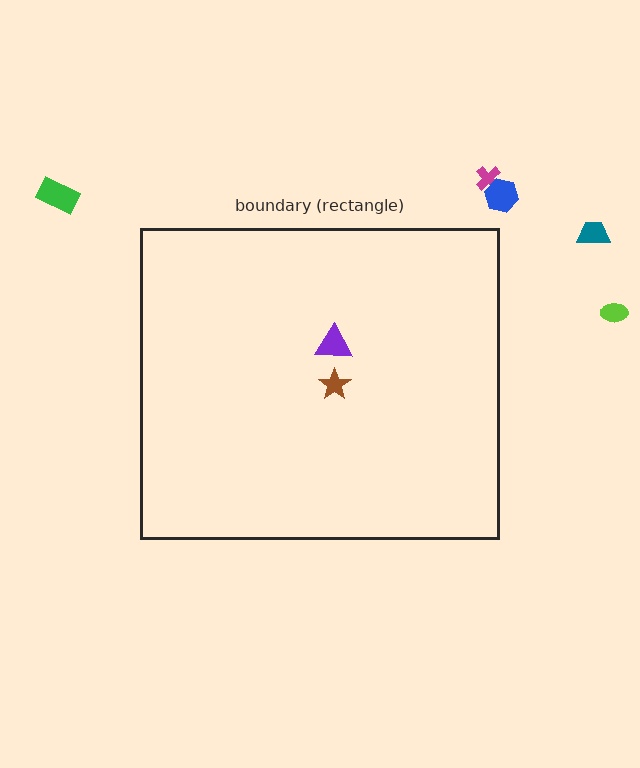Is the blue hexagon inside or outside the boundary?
Outside.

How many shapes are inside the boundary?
2 inside, 5 outside.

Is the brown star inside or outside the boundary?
Inside.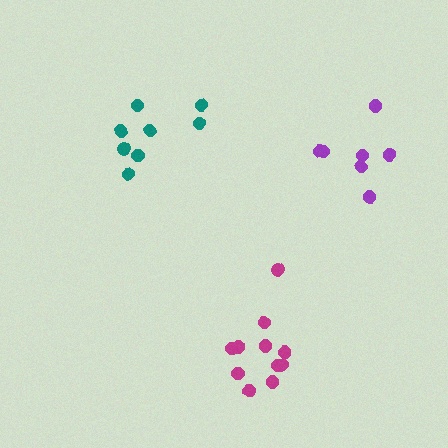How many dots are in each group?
Group 1: 11 dots, Group 2: 7 dots, Group 3: 8 dots (26 total).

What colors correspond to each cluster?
The clusters are colored: magenta, purple, teal.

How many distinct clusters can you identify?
There are 3 distinct clusters.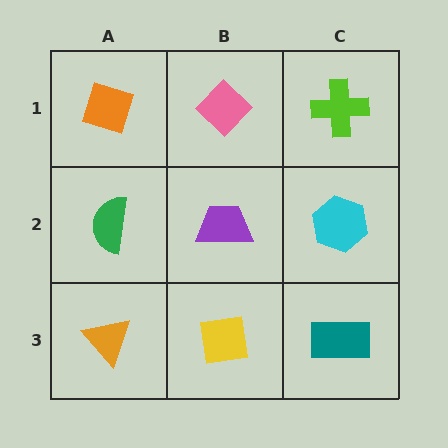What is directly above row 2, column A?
An orange diamond.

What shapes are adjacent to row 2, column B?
A pink diamond (row 1, column B), a yellow square (row 3, column B), a green semicircle (row 2, column A), a cyan hexagon (row 2, column C).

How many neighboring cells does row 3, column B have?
3.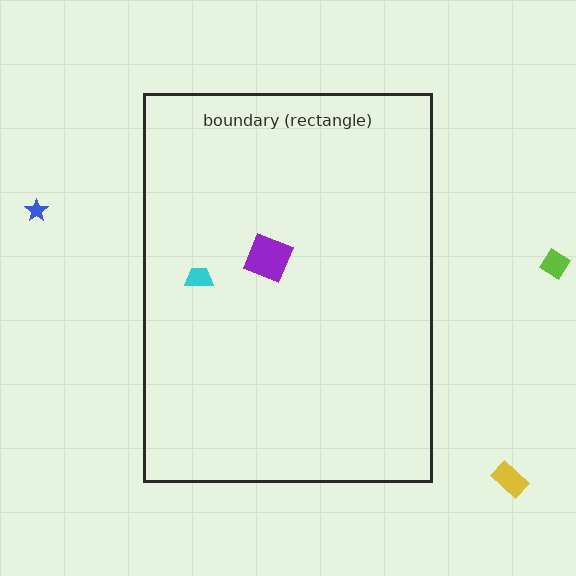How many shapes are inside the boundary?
2 inside, 3 outside.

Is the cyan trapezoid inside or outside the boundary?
Inside.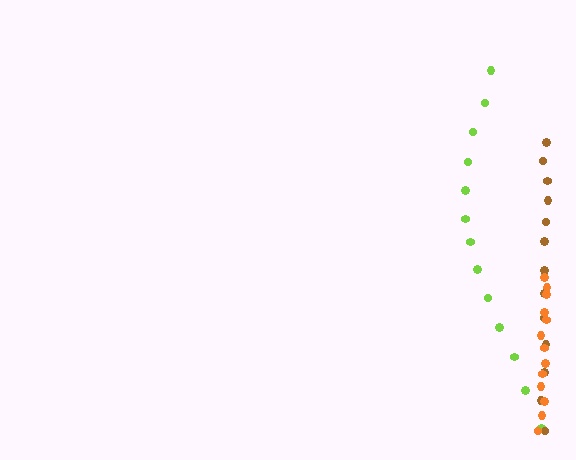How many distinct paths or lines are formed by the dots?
There are 3 distinct paths.